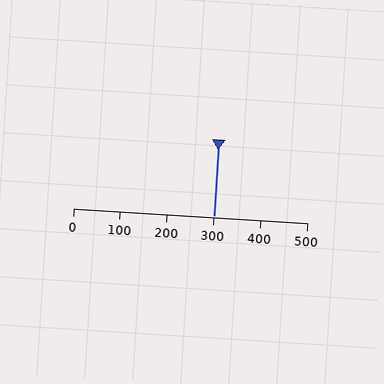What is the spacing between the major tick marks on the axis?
The major ticks are spaced 100 apart.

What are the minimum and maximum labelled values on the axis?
The axis runs from 0 to 500.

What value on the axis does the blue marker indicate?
The marker indicates approximately 300.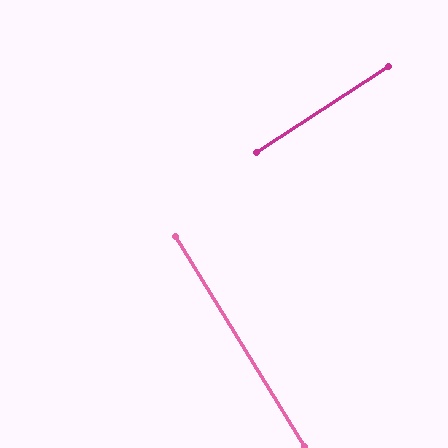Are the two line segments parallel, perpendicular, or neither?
Perpendicular — they meet at approximately 89°.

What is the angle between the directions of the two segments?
Approximately 89 degrees.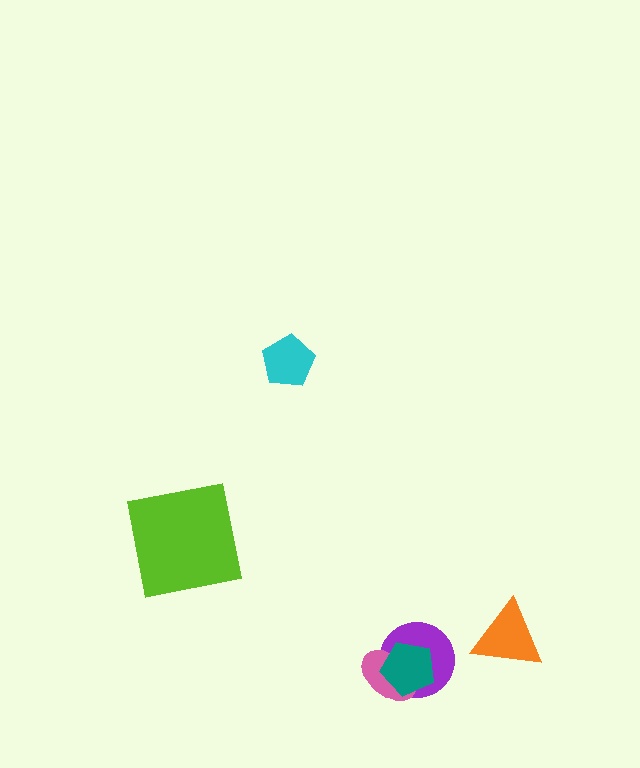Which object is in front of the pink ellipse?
The teal pentagon is in front of the pink ellipse.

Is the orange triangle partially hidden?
No, no other shape covers it.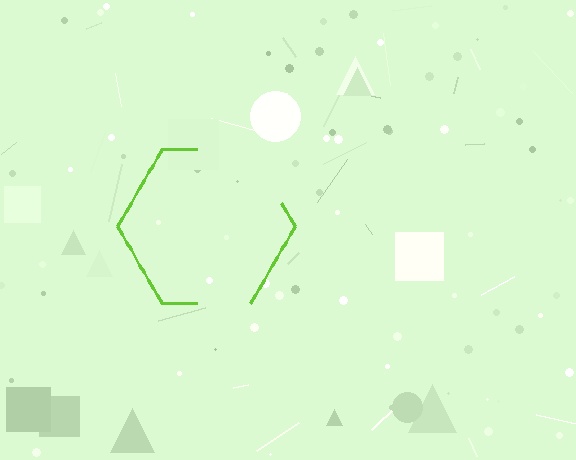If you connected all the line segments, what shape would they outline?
They would outline a hexagon.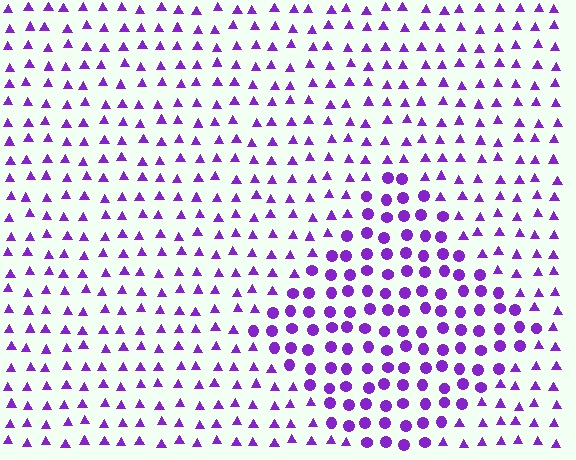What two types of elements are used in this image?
The image uses circles inside the diamond region and triangles outside it.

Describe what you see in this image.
The image is filled with small purple elements arranged in a uniform grid. A diamond-shaped region contains circles, while the surrounding area contains triangles. The boundary is defined purely by the change in element shape.